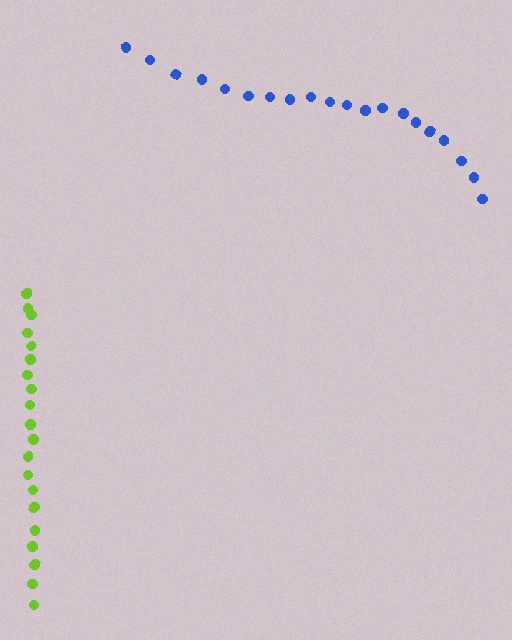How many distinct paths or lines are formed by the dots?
There are 2 distinct paths.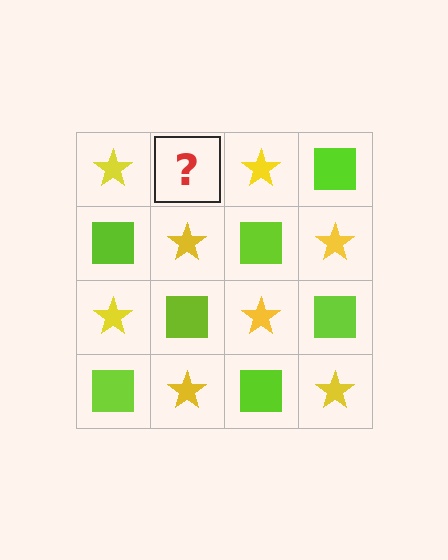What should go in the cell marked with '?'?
The missing cell should contain a lime square.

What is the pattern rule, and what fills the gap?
The rule is that it alternates yellow star and lime square in a checkerboard pattern. The gap should be filled with a lime square.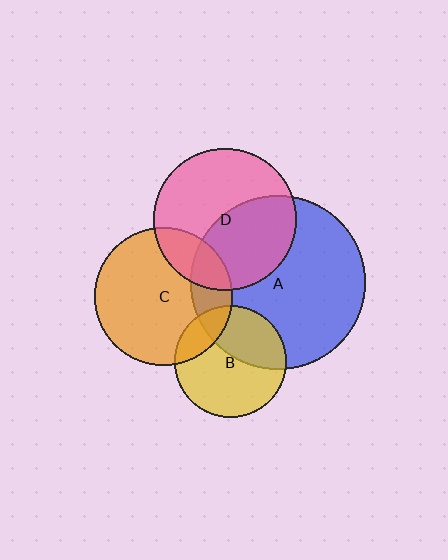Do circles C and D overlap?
Yes.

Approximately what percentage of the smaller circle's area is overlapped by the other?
Approximately 20%.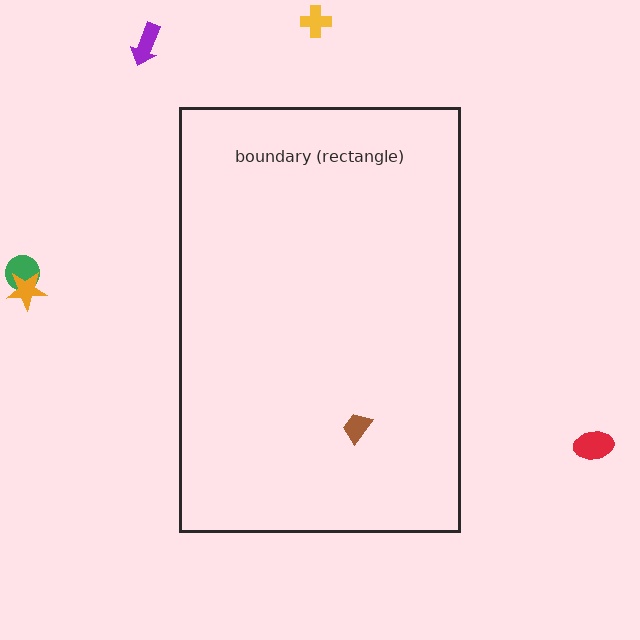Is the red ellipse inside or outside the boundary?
Outside.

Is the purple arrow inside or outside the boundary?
Outside.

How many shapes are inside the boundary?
1 inside, 5 outside.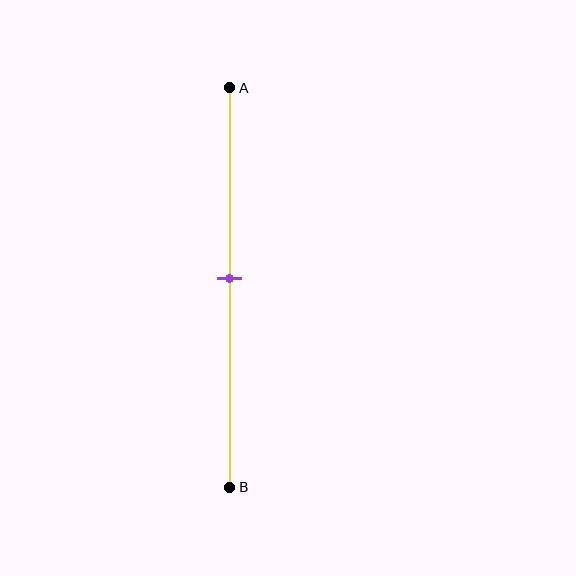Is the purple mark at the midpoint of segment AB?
Yes, the mark is approximately at the midpoint.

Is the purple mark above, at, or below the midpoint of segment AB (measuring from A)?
The purple mark is approximately at the midpoint of segment AB.